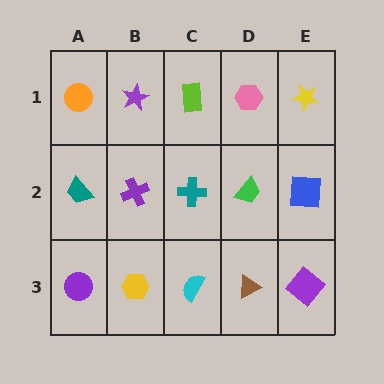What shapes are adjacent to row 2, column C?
A lime rectangle (row 1, column C), a cyan semicircle (row 3, column C), a purple cross (row 2, column B), a green trapezoid (row 2, column D).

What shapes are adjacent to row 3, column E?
A blue square (row 2, column E), a brown triangle (row 3, column D).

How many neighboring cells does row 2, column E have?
3.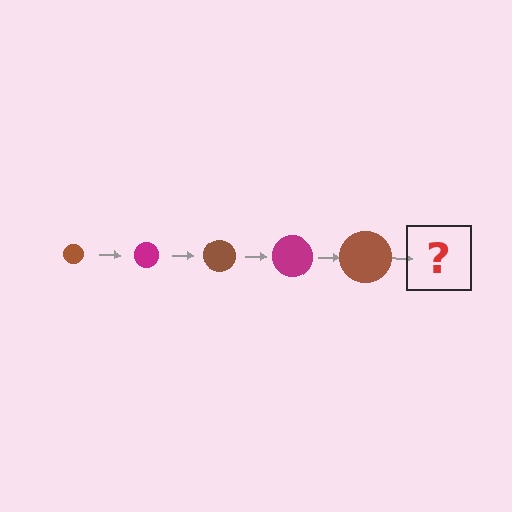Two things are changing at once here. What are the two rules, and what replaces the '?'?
The two rules are that the circle grows larger each step and the color cycles through brown and magenta. The '?' should be a magenta circle, larger than the previous one.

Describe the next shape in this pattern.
It should be a magenta circle, larger than the previous one.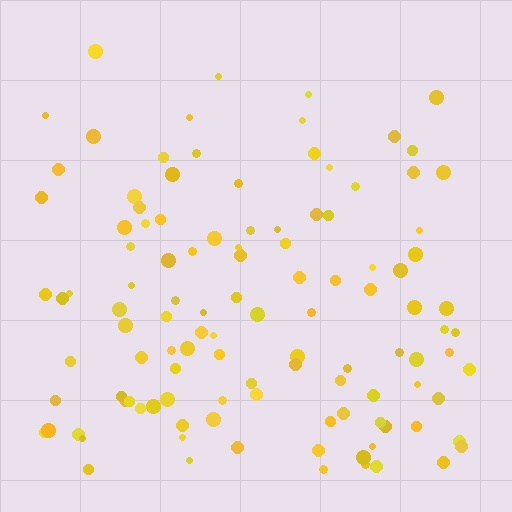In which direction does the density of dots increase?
From top to bottom, with the bottom side densest.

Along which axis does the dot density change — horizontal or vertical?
Vertical.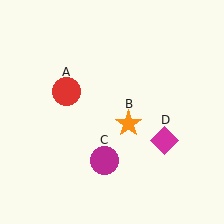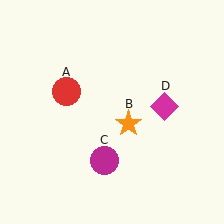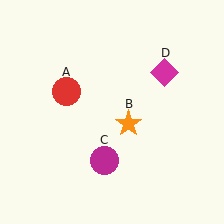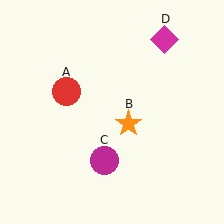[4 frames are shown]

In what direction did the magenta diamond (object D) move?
The magenta diamond (object D) moved up.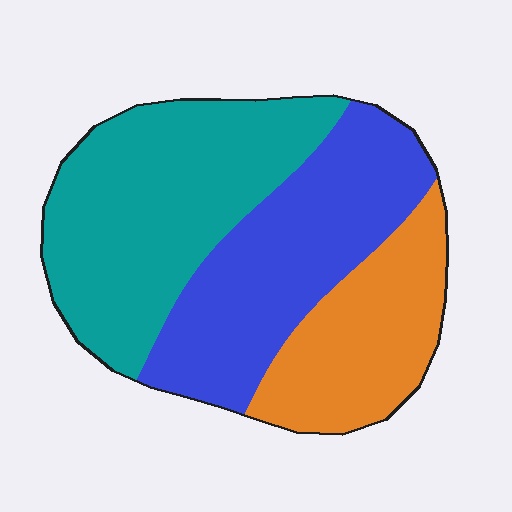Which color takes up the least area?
Orange, at roughly 25%.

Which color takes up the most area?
Teal, at roughly 40%.